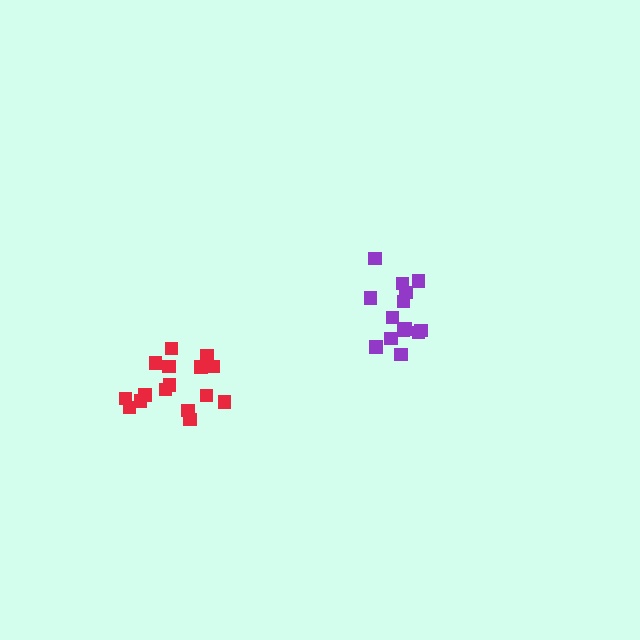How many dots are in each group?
Group 1: 17 dots, Group 2: 14 dots (31 total).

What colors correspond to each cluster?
The clusters are colored: red, purple.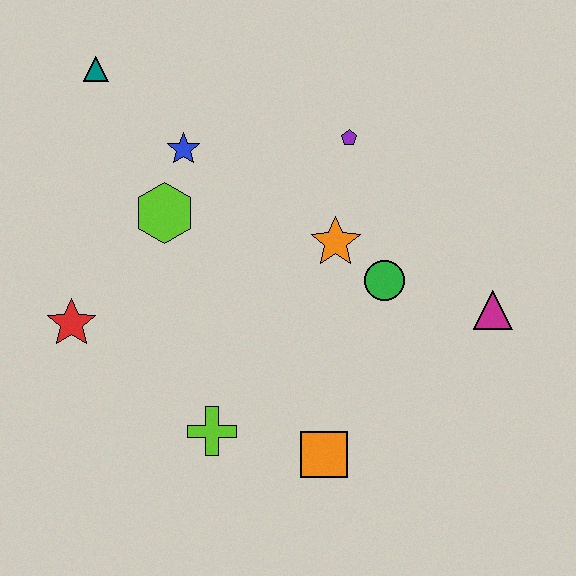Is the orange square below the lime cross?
Yes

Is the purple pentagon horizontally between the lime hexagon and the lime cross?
No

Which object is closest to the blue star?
The lime hexagon is closest to the blue star.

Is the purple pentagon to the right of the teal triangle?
Yes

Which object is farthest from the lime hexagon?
The magenta triangle is farthest from the lime hexagon.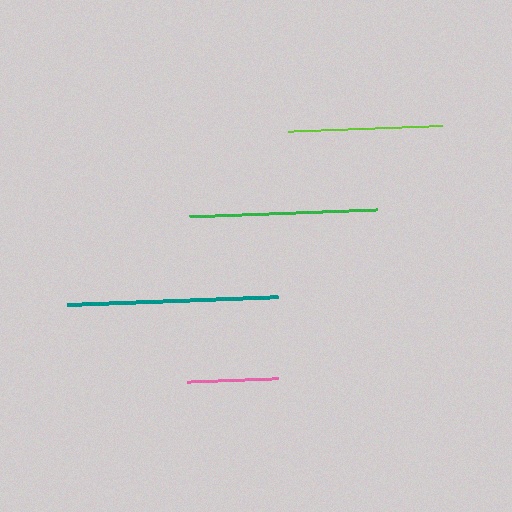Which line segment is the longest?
The teal line is the longest at approximately 210 pixels.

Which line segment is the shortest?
The pink line is the shortest at approximately 92 pixels.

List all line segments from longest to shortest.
From longest to shortest: teal, green, lime, pink.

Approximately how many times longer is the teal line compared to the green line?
The teal line is approximately 1.1 times the length of the green line.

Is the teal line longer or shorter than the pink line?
The teal line is longer than the pink line.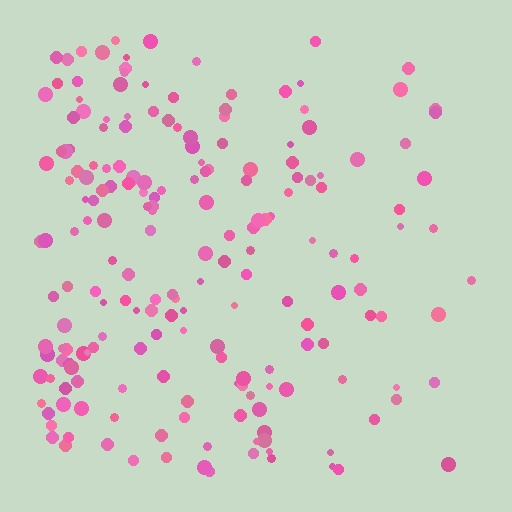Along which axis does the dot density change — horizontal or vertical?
Horizontal.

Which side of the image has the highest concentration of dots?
The left.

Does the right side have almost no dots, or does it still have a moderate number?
Still a moderate number, just noticeably fewer than the left.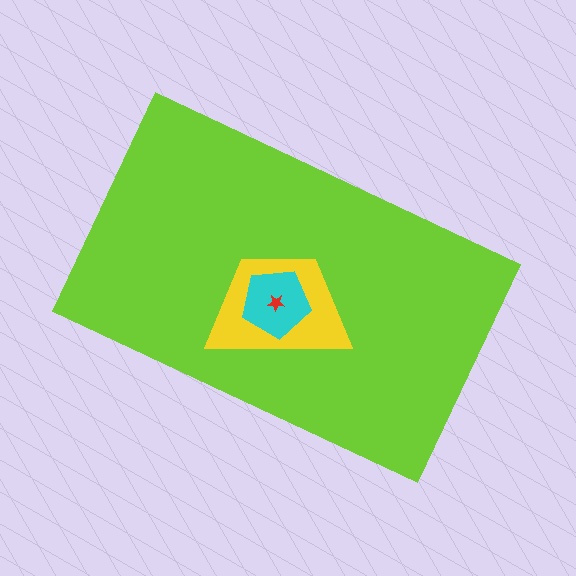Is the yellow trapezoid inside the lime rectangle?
Yes.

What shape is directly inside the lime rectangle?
The yellow trapezoid.